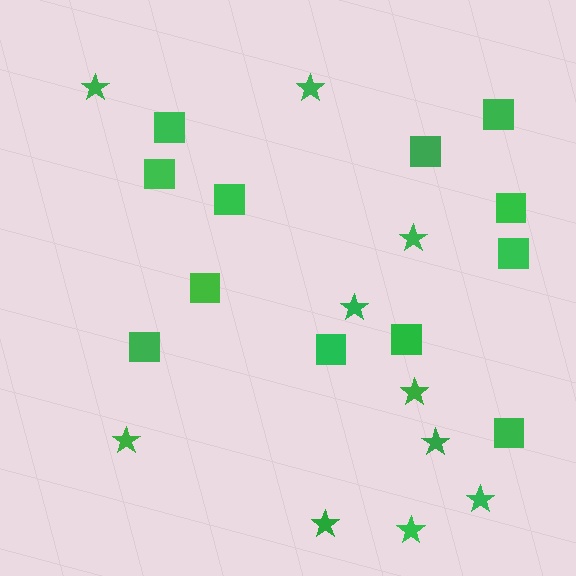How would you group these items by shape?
There are 2 groups: one group of stars (10) and one group of squares (12).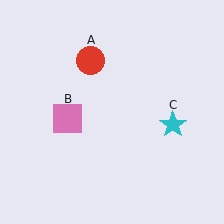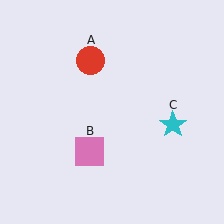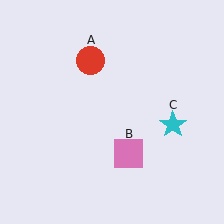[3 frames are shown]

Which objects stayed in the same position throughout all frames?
Red circle (object A) and cyan star (object C) remained stationary.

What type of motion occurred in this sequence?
The pink square (object B) rotated counterclockwise around the center of the scene.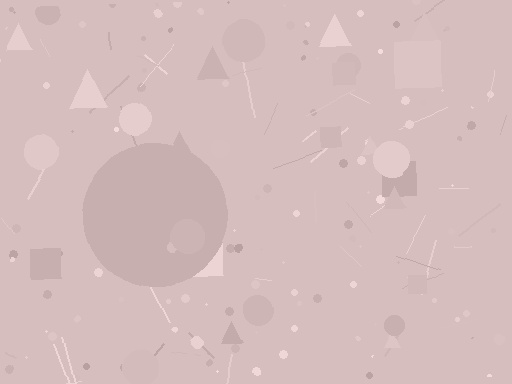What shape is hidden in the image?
A circle is hidden in the image.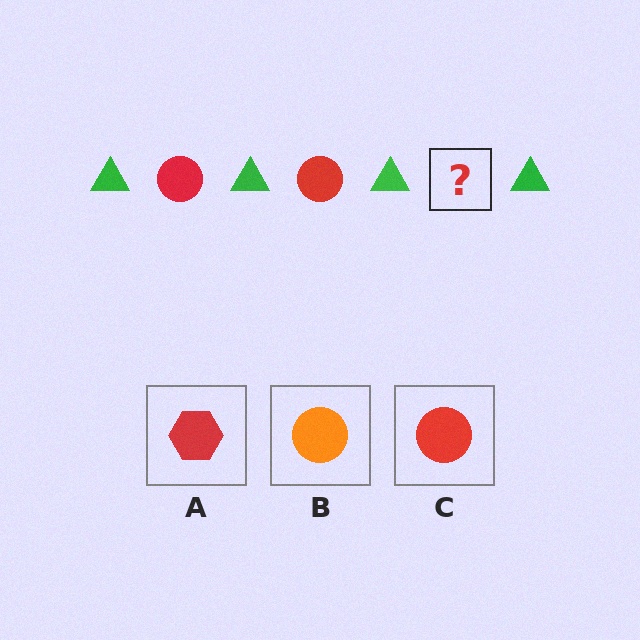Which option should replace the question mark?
Option C.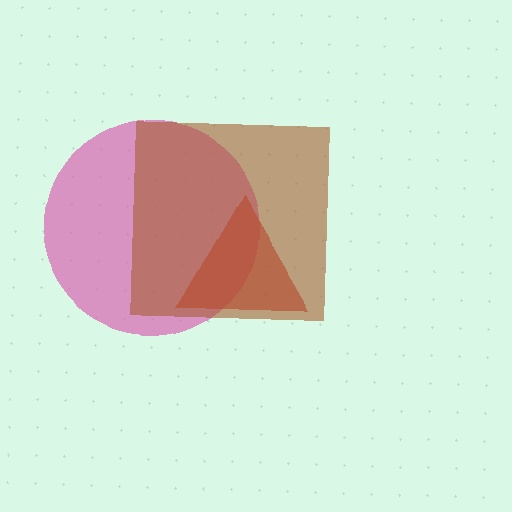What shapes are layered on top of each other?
The layered shapes are: a pink circle, a red triangle, a brown square.